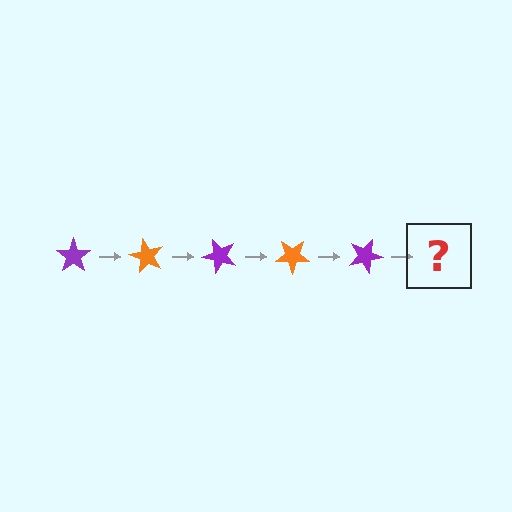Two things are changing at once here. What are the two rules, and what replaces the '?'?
The two rules are that it rotates 60 degrees each step and the color cycles through purple and orange. The '?' should be an orange star, rotated 300 degrees from the start.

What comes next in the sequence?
The next element should be an orange star, rotated 300 degrees from the start.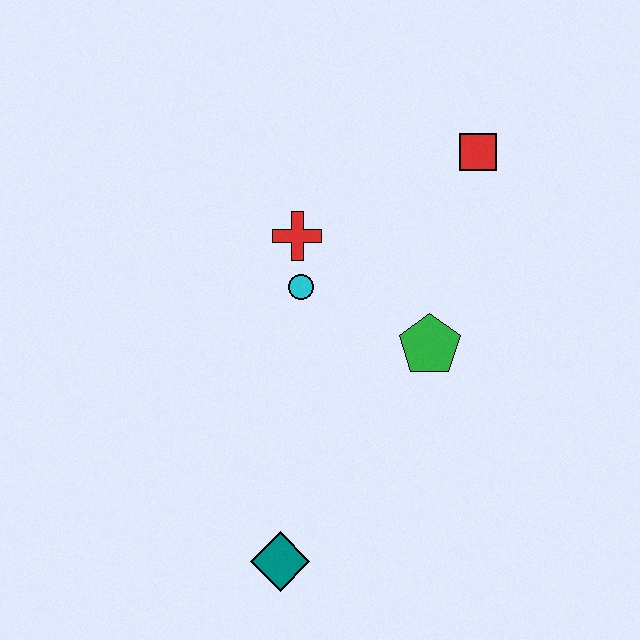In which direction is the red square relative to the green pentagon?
The red square is above the green pentagon.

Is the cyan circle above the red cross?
No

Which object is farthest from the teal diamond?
The red square is farthest from the teal diamond.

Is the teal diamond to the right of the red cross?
No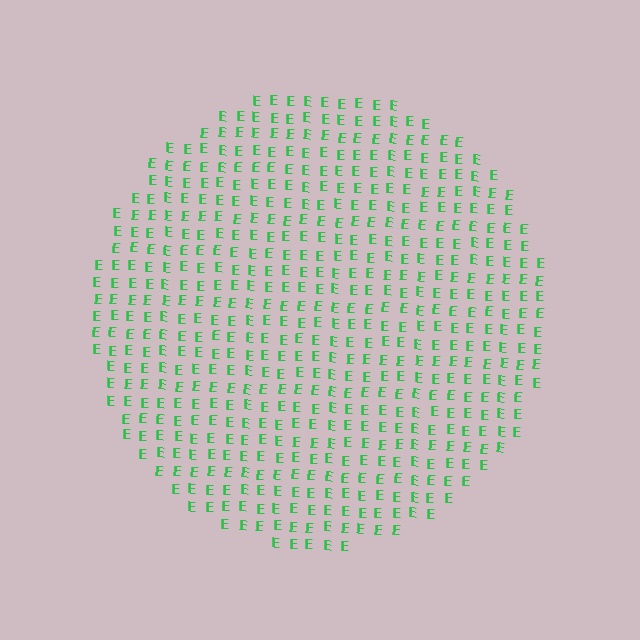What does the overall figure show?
The overall figure shows a circle.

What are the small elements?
The small elements are letter E's.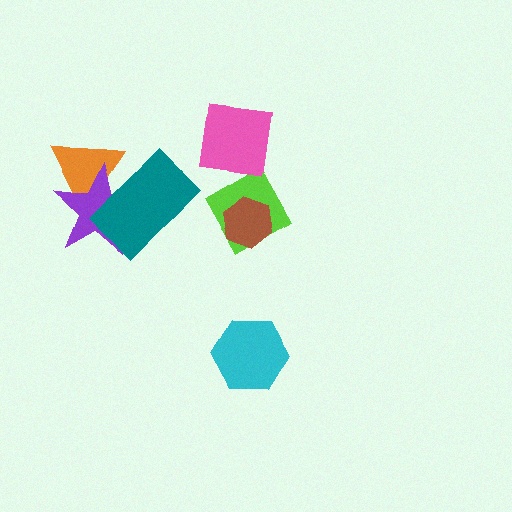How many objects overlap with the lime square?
1 object overlaps with the lime square.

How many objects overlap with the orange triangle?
2 objects overlap with the orange triangle.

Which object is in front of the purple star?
The teal rectangle is in front of the purple star.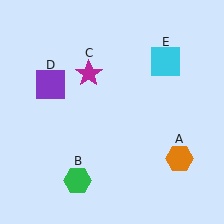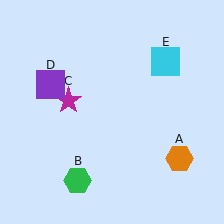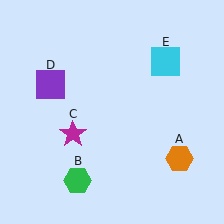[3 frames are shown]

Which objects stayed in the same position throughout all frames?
Orange hexagon (object A) and green hexagon (object B) and purple square (object D) and cyan square (object E) remained stationary.